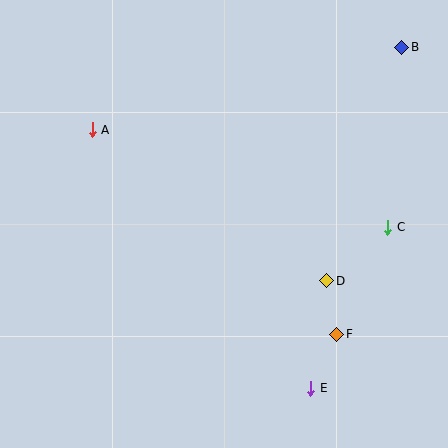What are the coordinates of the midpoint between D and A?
The midpoint between D and A is at (210, 205).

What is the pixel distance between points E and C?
The distance between E and C is 178 pixels.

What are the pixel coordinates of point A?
Point A is at (92, 130).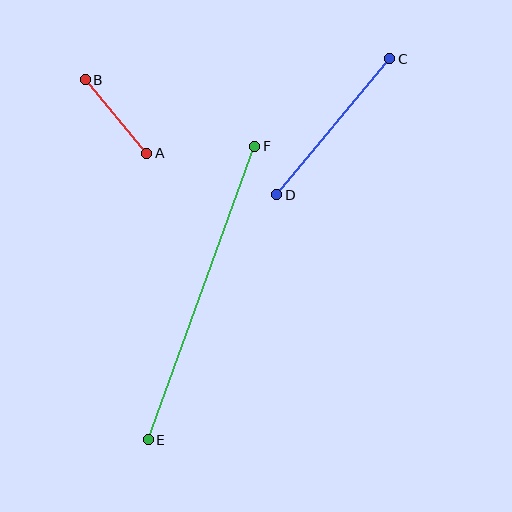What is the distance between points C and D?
The distance is approximately 177 pixels.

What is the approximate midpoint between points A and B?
The midpoint is at approximately (116, 117) pixels.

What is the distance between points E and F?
The distance is approximately 312 pixels.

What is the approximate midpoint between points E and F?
The midpoint is at approximately (201, 293) pixels.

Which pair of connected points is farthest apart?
Points E and F are farthest apart.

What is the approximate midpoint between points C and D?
The midpoint is at approximately (333, 127) pixels.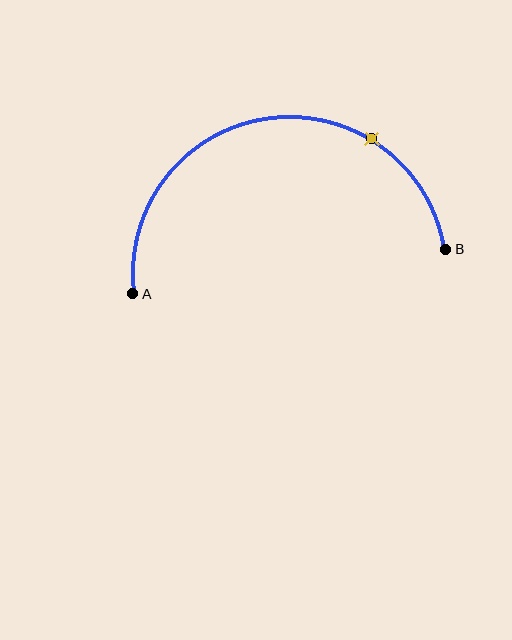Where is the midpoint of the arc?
The arc midpoint is the point on the curve farthest from the straight line joining A and B. It sits above that line.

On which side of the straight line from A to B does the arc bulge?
The arc bulges above the straight line connecting A and B.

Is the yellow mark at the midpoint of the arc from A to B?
No. The yellow mark lies on the arc but is closer to endpoint B. The arc midpoint would be at the point on the curve equidistant along the arc from both A and B.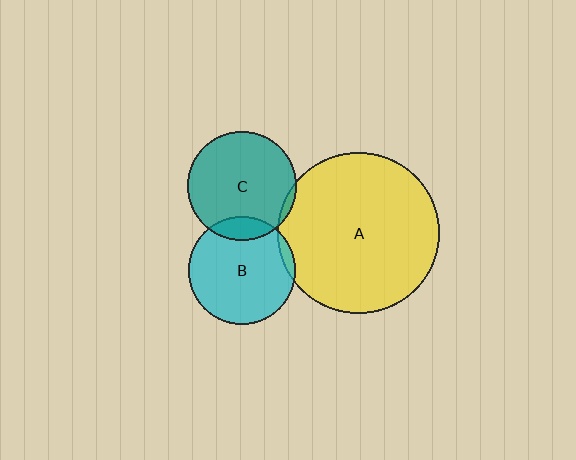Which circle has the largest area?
Circle A (yellow).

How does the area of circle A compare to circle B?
Approximately 2.3 times.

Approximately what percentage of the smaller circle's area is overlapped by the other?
Approximately 5%.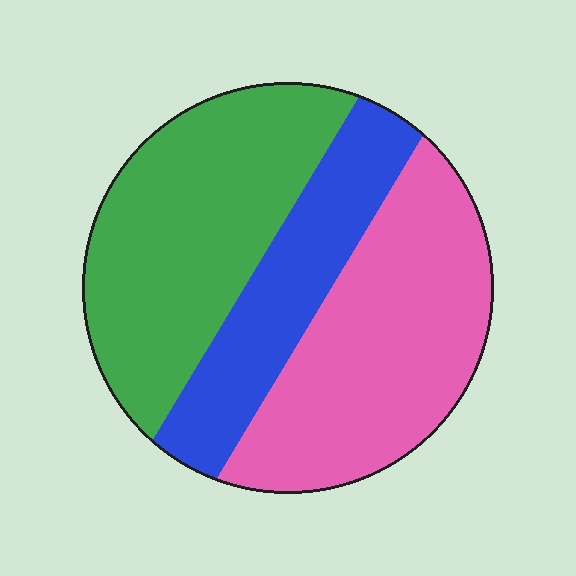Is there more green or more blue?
Green.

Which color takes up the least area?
Blue, at roughly 25%.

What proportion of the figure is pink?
Pink covers around 40% of the figure.